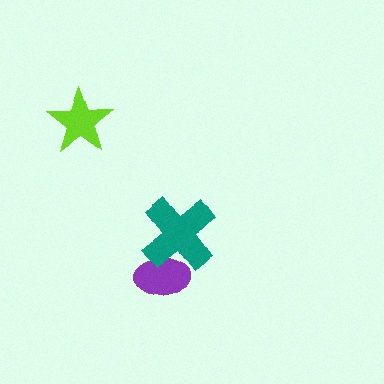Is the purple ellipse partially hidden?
Yes, it is partially covered by another shape.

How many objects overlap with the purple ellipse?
1 object overlaps with the purple ellipse.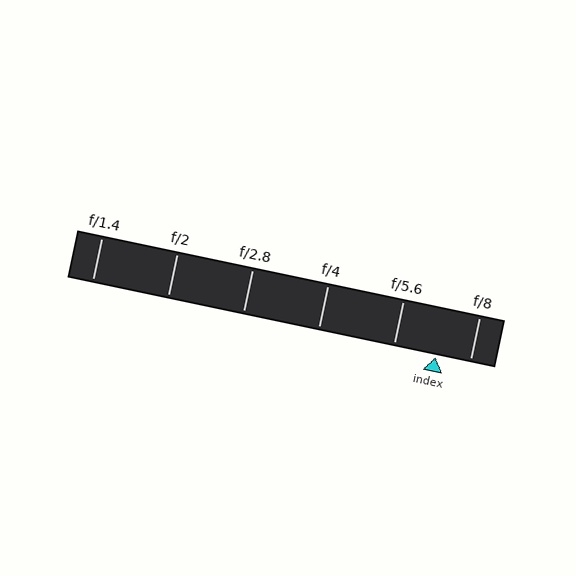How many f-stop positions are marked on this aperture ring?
There are 6 f-stop positions marked.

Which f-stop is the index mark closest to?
The index mark is closest to f/8.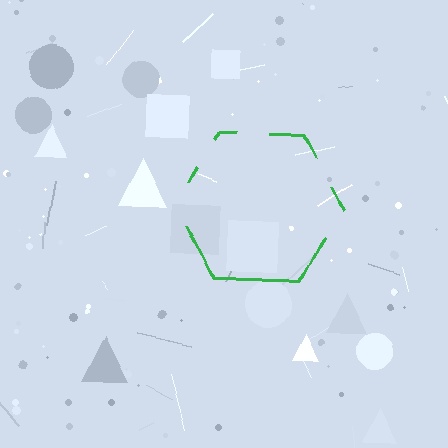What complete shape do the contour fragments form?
The contour fragments form a hexagon.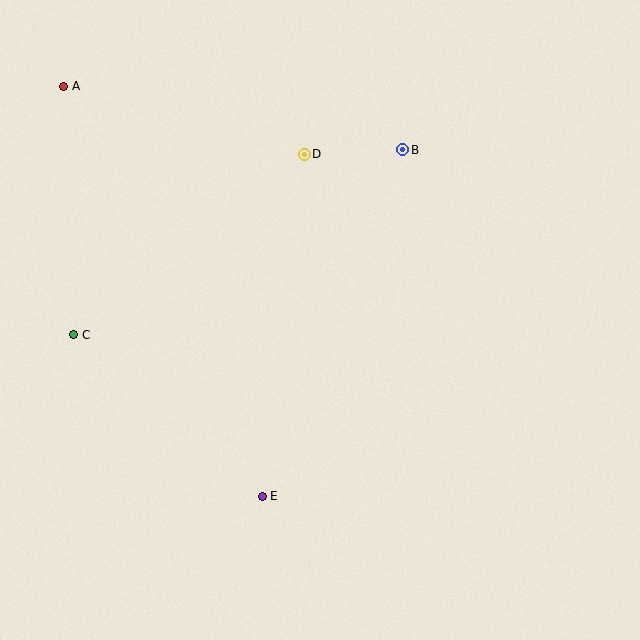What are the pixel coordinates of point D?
Point D is at (304, 154).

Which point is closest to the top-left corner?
Point A is closest to the top-left corner.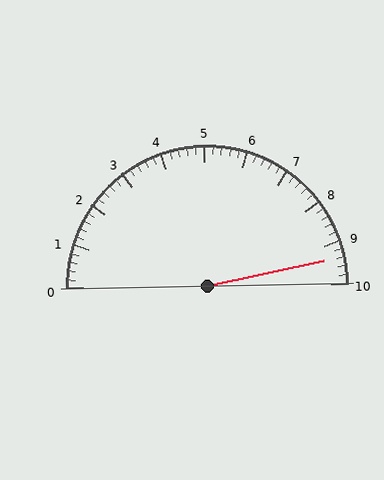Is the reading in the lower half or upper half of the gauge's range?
The reading is in the upper half of the range (0 to 10).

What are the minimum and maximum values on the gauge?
The gauge ranges from 0 to 10.